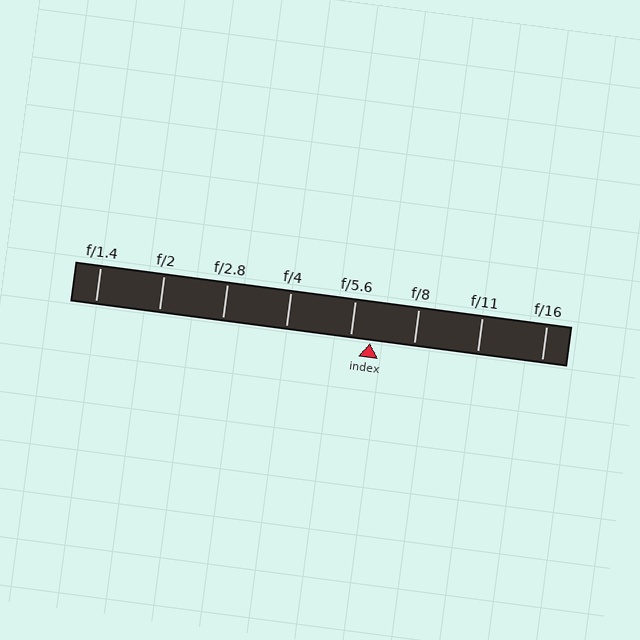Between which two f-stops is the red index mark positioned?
The index mark is between f/5.6 and f/8.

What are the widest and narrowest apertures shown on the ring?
The widest aperture shown is f/1.4 and the narrowest is f/16.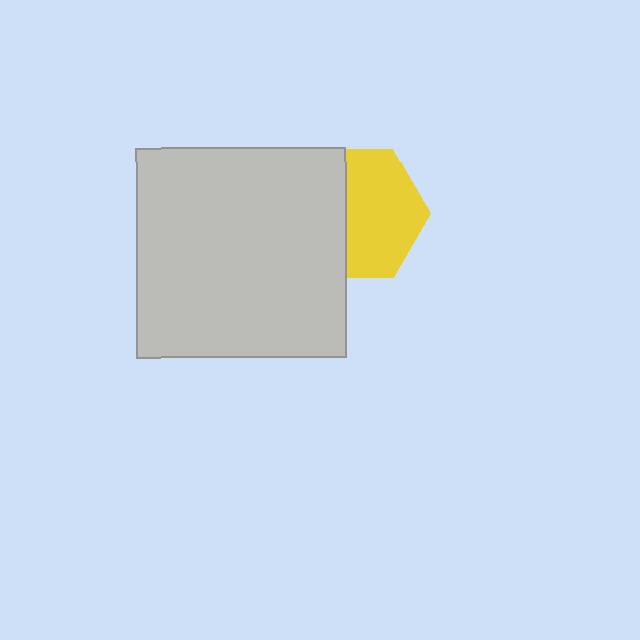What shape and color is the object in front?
The object in front is a light gray square.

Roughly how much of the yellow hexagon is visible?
About half of it is visible (roughly 58%).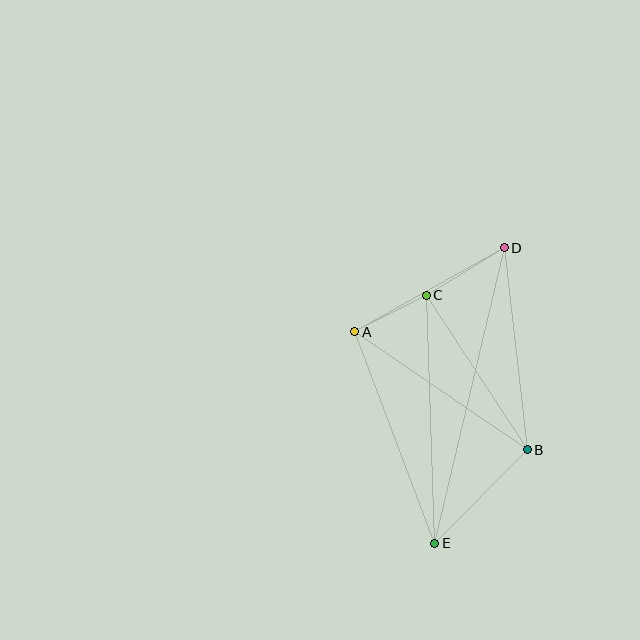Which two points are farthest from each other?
Points D and E are farthest from each other.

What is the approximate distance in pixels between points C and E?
The distance between C and E is approximately 248 pixels.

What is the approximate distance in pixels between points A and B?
The distance between A and B is approximately 209 pixels.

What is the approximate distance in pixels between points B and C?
The distance between B and C is approximately 184 pixels.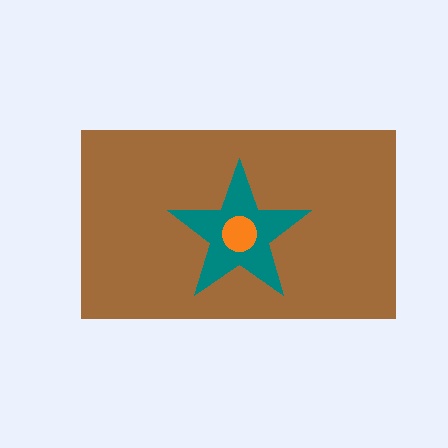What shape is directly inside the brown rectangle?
The teal star.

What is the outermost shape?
The brown rectangle.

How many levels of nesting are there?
3.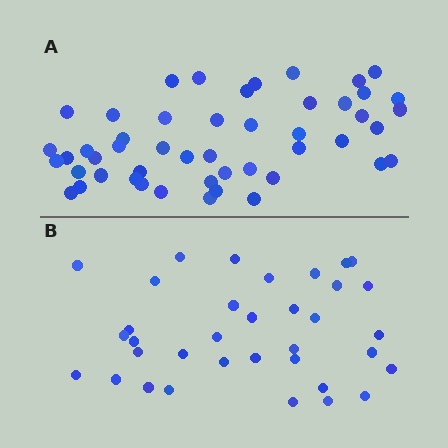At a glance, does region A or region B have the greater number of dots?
Region A (the top region) has more dots.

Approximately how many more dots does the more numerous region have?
Region A has approximately 15 more dots than region B.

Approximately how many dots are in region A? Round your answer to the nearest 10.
About 50 dots. (The exact count is 49, which rounds to 50.)